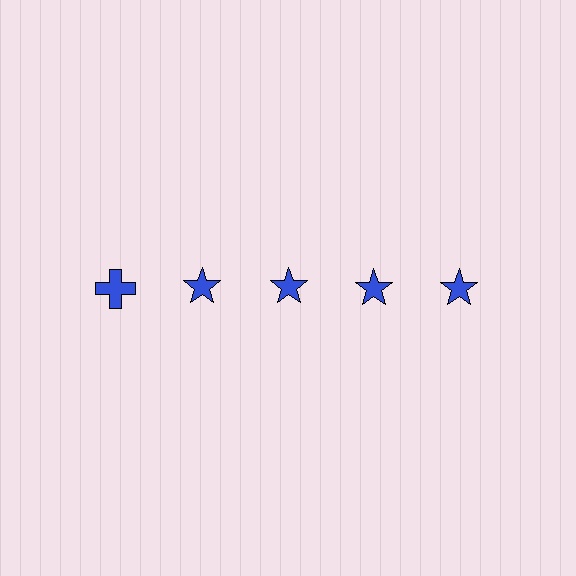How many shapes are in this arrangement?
There are 5 shapes arranged in a grid pattern.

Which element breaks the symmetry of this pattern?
The blue cross in the top row, leftmost column breaks the symmetry. All other shapes are blue stars.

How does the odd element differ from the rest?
It has a different shape: cross instead of star.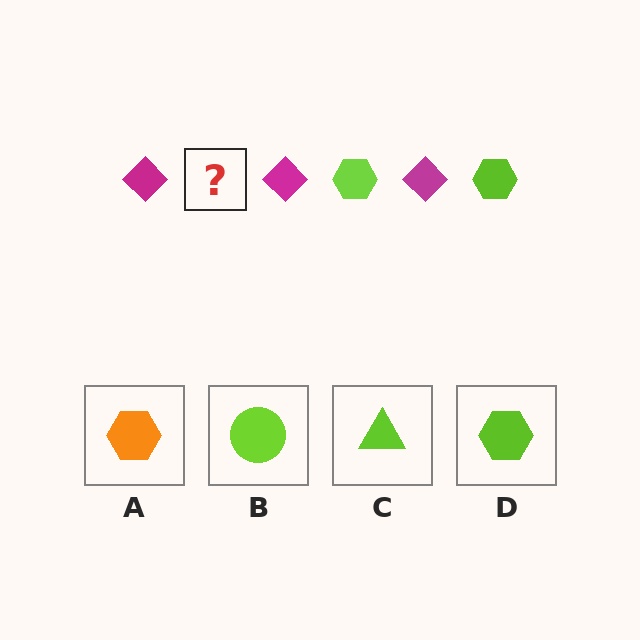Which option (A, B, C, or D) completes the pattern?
D.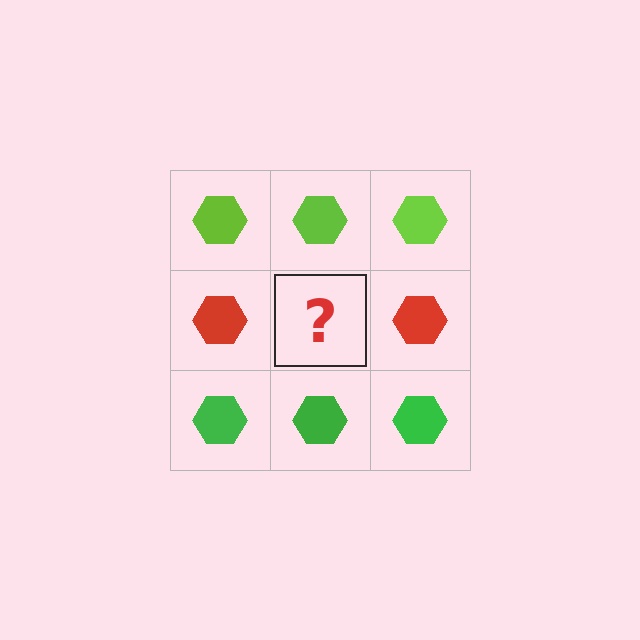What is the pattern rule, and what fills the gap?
The rule is that each row has a consistent color. The gap should be filled with a red hexagon.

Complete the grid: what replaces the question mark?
The question mark should be replaced with a red hexagon.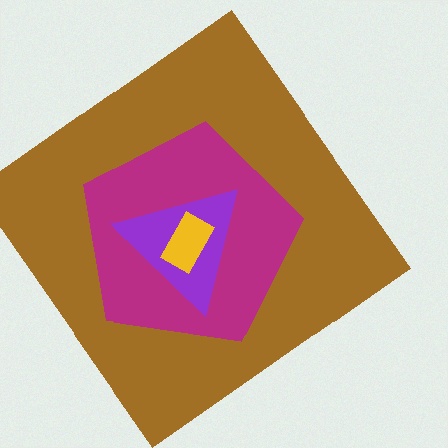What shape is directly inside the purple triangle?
The yellow rectangle.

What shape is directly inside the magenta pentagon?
The purple triangle.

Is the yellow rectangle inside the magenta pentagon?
Yes.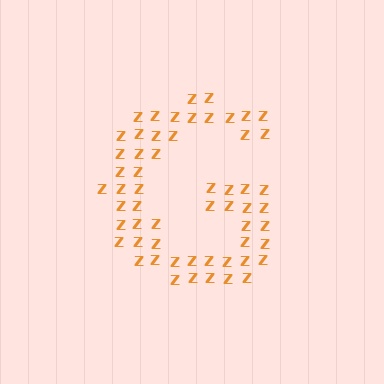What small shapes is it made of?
It is made of small letter Z's.